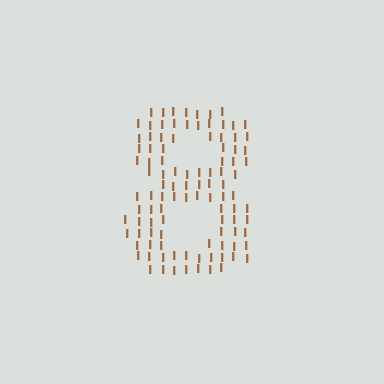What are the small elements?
The small elements are letter I's.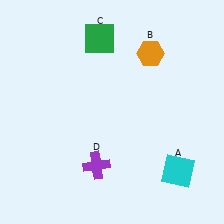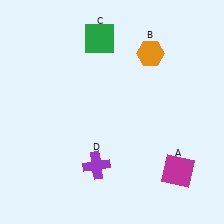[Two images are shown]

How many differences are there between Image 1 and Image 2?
There is 1 difference between the two images.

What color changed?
The square (A) changed from cyan in Image 1 to magenta in Image 2.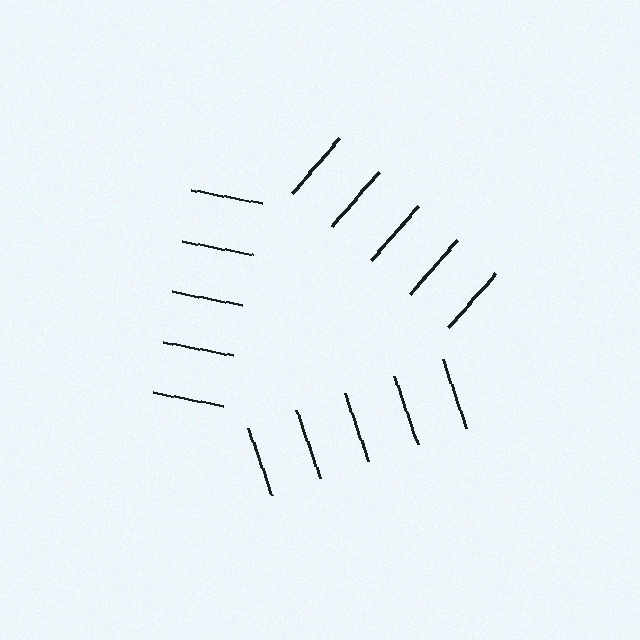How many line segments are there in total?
15 — 5 along each of the 3 edges.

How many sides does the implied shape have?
3 sides — the line-ends trace a triangle.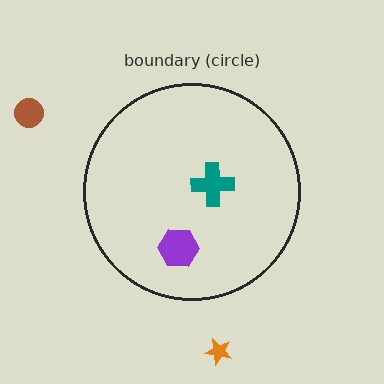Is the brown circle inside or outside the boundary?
Outside.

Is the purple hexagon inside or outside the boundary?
Inside.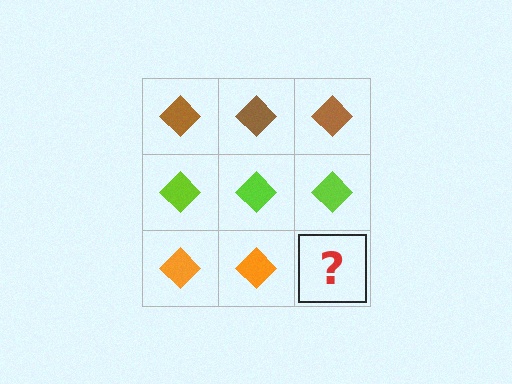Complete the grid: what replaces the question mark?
The question mark should be replaced with an orange diamond.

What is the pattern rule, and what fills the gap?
The rule is that each row has a consistent color. The gap should be filled with an orange diamond.